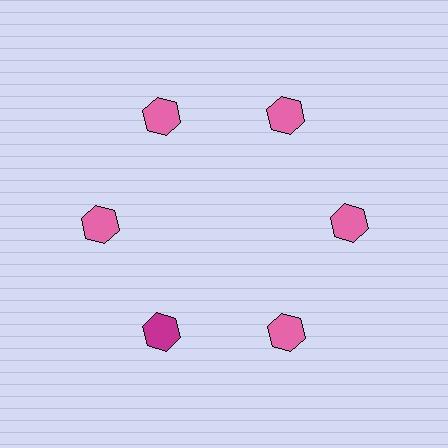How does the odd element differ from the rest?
It has a different color: magenta instead of pink.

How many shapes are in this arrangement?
There are 6 shapes arranged in a ring pattern.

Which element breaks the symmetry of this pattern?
The magenta hexagon at roughly the 7 o'clock position breaks the symmetry. All other shapes are pink hexagons.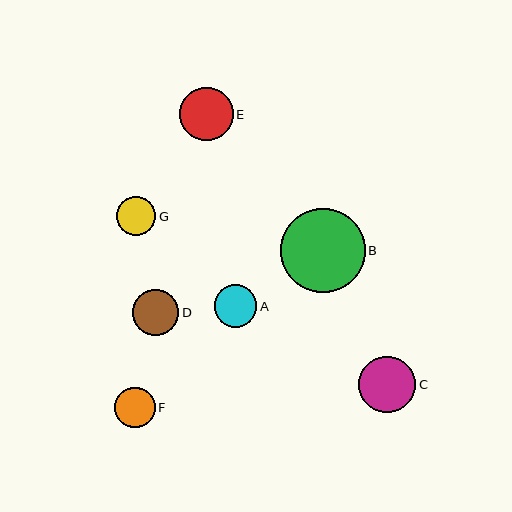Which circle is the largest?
Circle B is the largest with a size of approximately 85 pixels.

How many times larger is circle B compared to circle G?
Circle B is approximately 2.1 times the size of circle G.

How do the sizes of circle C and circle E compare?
Circle C and circle E are approximately the same size.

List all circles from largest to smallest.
From largest to smallest: B, C, E, D, A, F, G.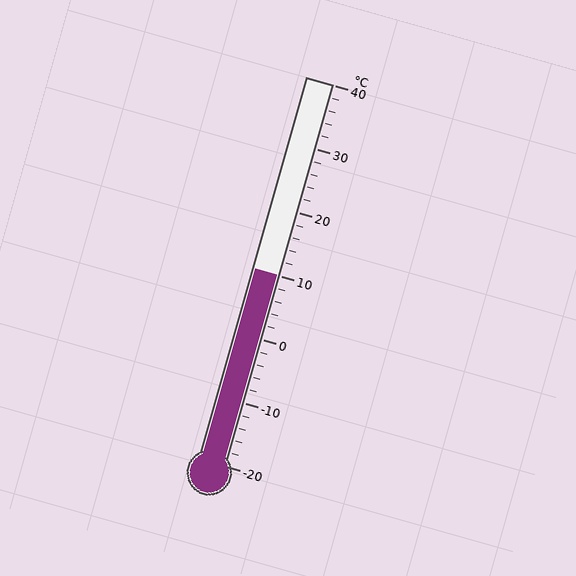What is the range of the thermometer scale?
The thermometer scale ranges from -20°C to 40°C.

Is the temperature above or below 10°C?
The temperature is at 10°C.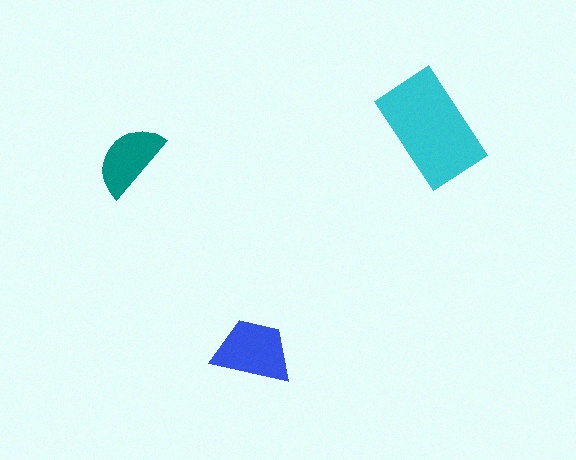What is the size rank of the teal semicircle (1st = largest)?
3rd.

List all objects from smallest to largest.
The teal semicircle, the blue trapezoid, the cyan rectangle.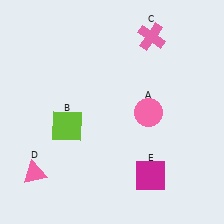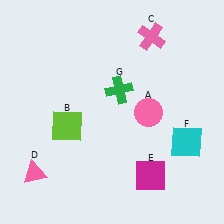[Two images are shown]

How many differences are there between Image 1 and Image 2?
There are 2 differences between the two images.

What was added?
A cyan square (F), a green cross (G) were added in Image 2.